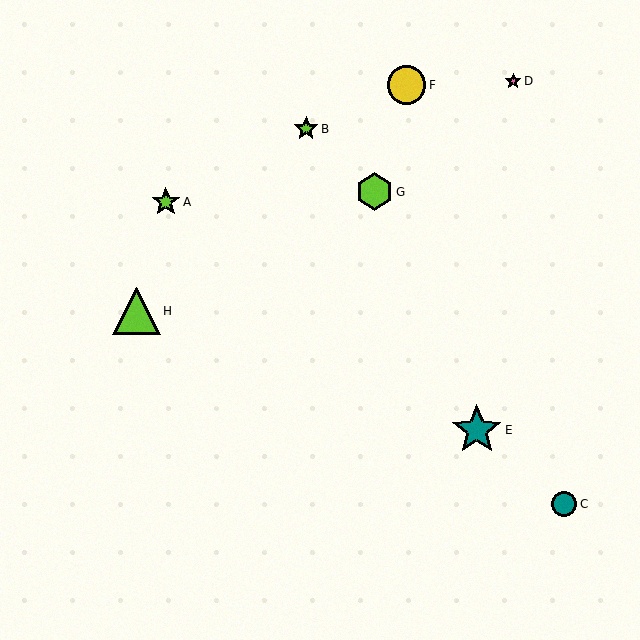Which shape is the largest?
The teal star (labeled E) is the largest.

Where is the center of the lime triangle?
The center of the lime triangle is at (136, 311).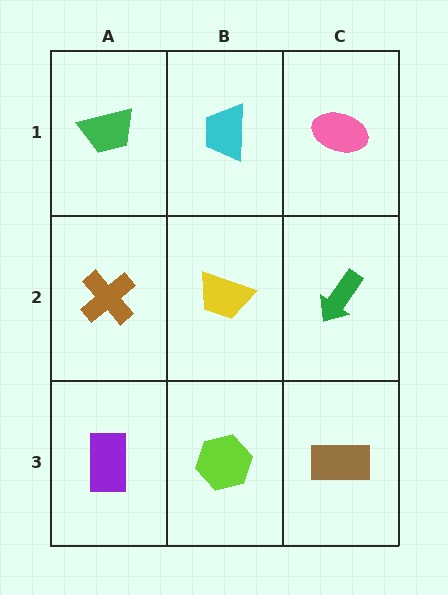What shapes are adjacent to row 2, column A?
A green trapezoid (row 1, column A), a purple rectangle (row 3, column A), a yellow trapezoid (row 2, column B).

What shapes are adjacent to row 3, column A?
A brown cross (row 2, column A), a lime hexagon (row 3, column B).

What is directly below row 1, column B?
A yellow trapezoid.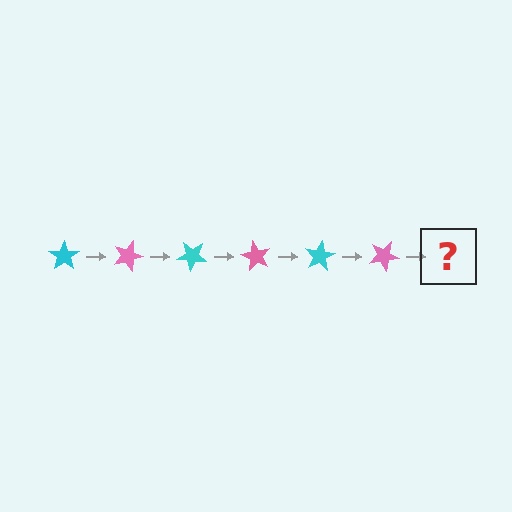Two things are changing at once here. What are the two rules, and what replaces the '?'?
The two rules are that it rotates 20 degrees each step and the color cycles through cyan and pink. The '?' should be a cyan star, rotated 120 degrees from the start.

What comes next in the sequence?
The next element should be a cyan star, rotated 120 degrees from the start.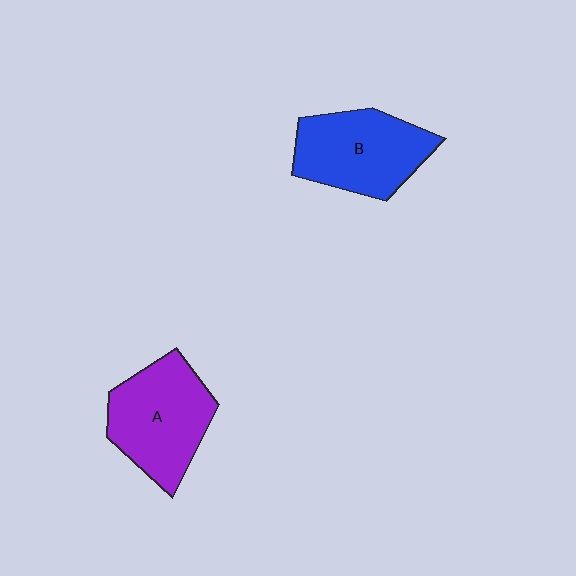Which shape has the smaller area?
Shape B (blue).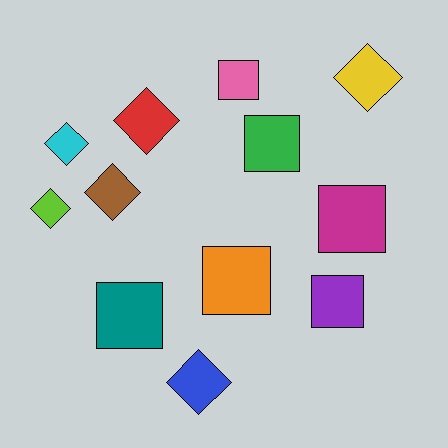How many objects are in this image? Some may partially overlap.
There are 12 objects.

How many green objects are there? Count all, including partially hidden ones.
There is 1 green object.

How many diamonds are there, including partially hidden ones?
There are 6 diamonds.